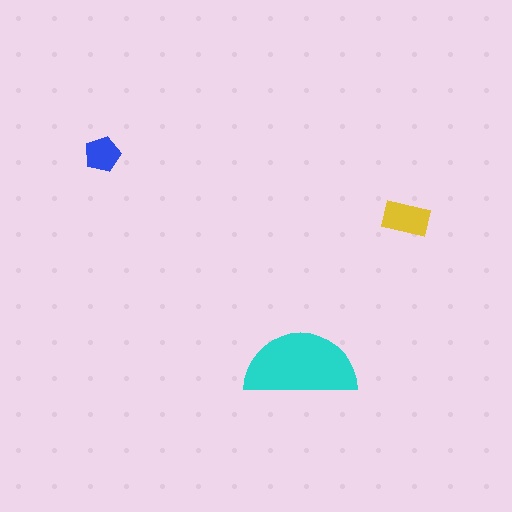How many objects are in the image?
There are 3 objects in the image.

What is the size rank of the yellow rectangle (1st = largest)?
2nd.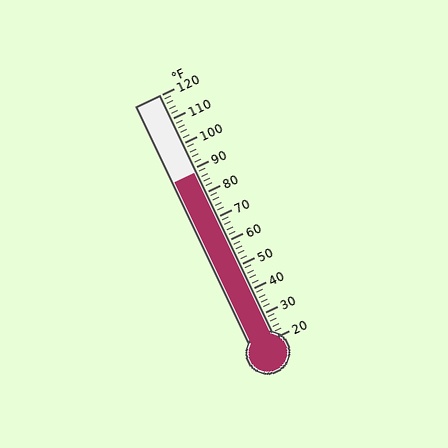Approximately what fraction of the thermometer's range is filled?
The thermometer is filled to approximately 70% of its range.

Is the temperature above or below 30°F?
The temperature is above 30°F.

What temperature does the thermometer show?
The thermometer shows approximately 88°F.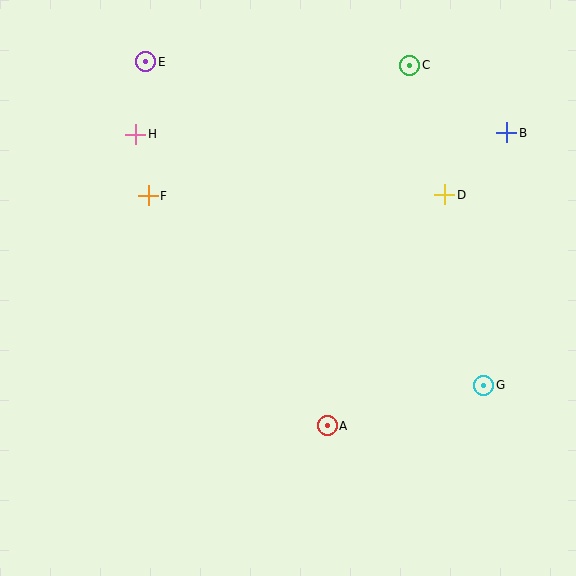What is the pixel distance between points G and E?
The distance between G and E is 468 pixels.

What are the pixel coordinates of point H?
Point H is at (136, 134).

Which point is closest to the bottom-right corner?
Point G is closest to the bottom-right corner.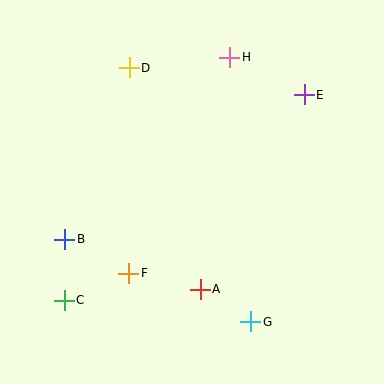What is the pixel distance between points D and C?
The distance between D and C is 241 pixels.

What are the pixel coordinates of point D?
Point D is at (129, 68).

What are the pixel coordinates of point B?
Point B is at (65, 239).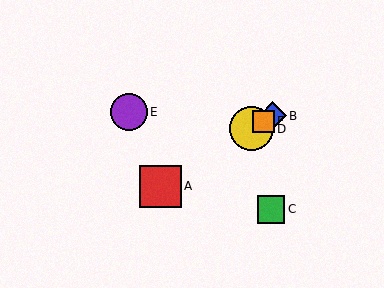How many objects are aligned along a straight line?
4 objects (A, B, D, F) are aligned along a straight line.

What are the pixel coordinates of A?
Object A is at (160, 186).